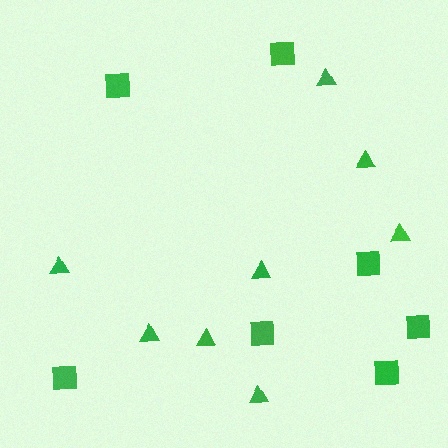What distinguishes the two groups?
There are 2 groups: one group of squares (7) and one group of triangles (8).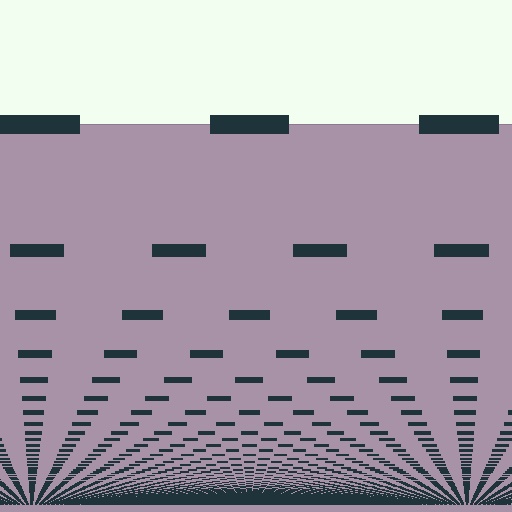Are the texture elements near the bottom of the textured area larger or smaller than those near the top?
Smaller. The gradient is inverted — elements near the bottom are smaller and denser.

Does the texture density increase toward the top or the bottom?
Density increases toward the bottom.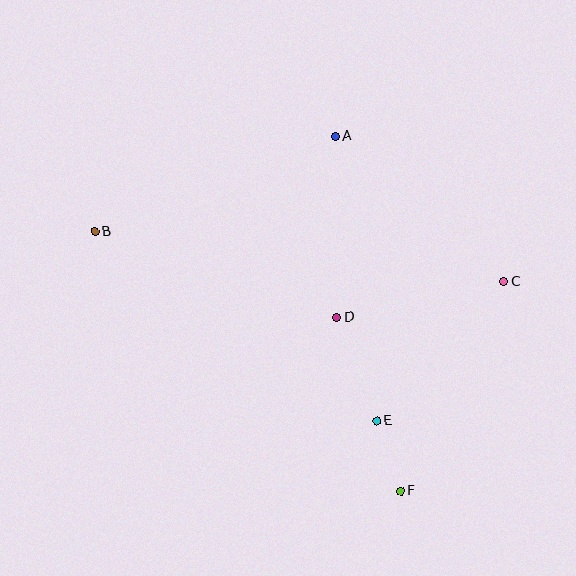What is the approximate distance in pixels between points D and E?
The distance between D and E is approximately 111 pixels.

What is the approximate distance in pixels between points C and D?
The distance between C and D is approximately 170 pixels.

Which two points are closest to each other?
Points E and F are closest to each other.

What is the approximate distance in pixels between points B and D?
The distance between B and D is approximately 257 pixels.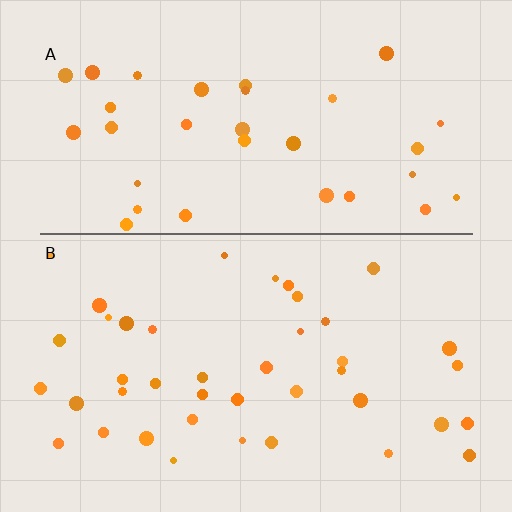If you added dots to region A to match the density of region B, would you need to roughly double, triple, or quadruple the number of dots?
Approximately double.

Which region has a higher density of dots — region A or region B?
B (the bottom).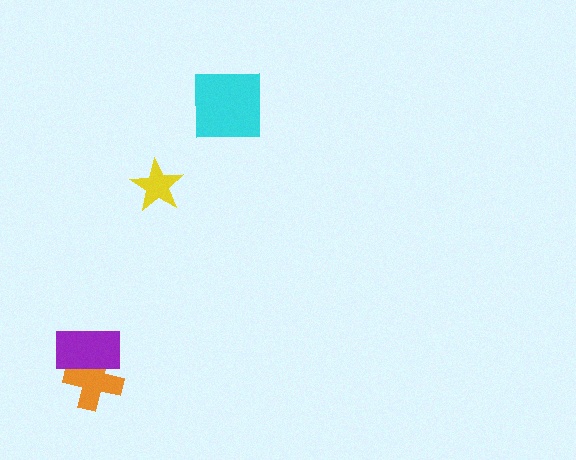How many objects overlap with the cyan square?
0 objects overlap with the cyan square.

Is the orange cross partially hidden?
Yes, it is partially covered by another shape.